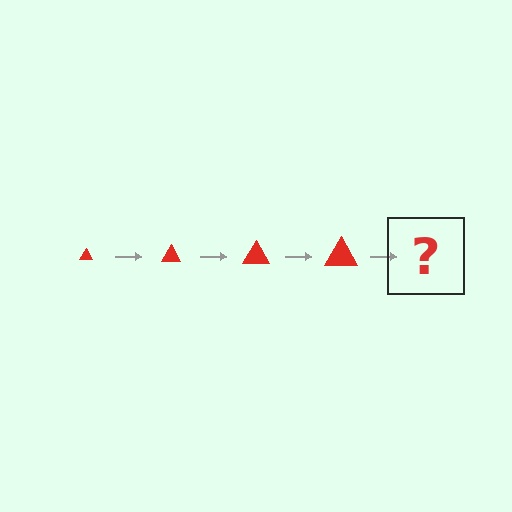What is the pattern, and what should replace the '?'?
The pattern is that the triangle gets progressively larger each step. The '?' should be a red triangle, larger than the previous one.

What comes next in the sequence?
The next element should be a red triangle, larger than the previous one.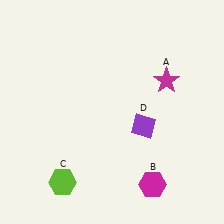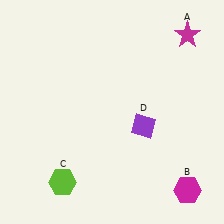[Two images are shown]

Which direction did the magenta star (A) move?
The magenta star (A) moved up.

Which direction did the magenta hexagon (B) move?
The magenta hexagon (B) moved right.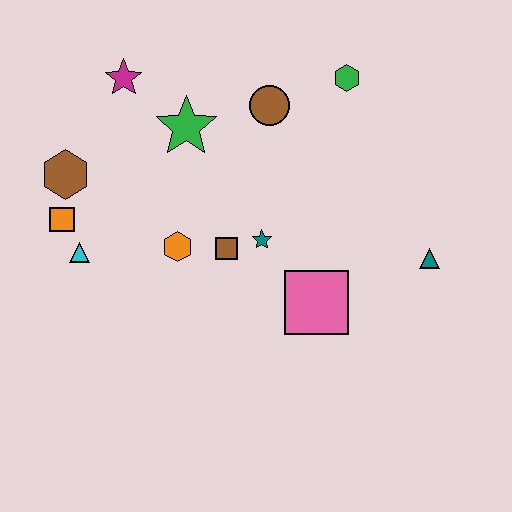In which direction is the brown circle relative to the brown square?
The brown circle is above the brown square.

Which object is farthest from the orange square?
The teal triangle is farthest from the orange square.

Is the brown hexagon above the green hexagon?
No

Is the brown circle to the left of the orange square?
No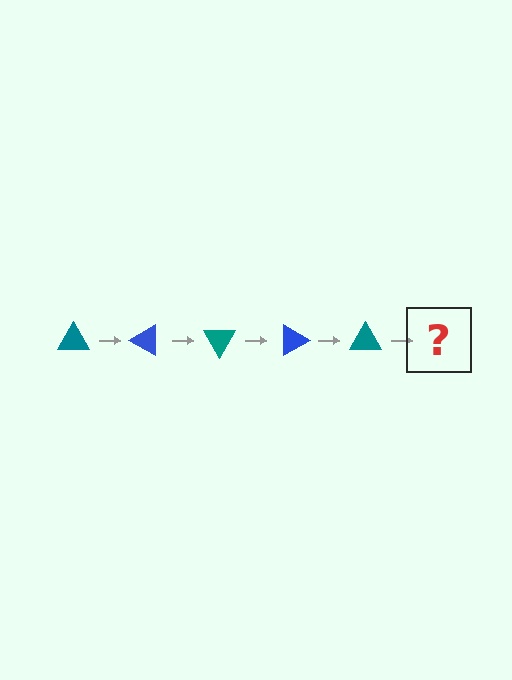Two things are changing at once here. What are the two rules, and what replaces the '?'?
The two rules are that it rotates 30 degrees each step and the color cycles through teal and blue. The '?' should be a blue triangle, rotated 150 degrees from the start.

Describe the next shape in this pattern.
It should be a blue triangle, rotated 150 degrees from the start.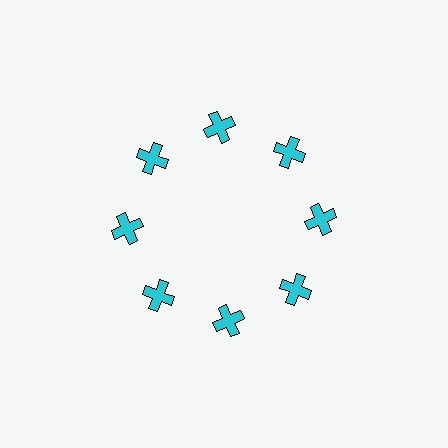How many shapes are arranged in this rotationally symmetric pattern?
There are 8 shapes, arranged in 8 groups of 1.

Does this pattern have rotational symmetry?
Yes, this pattern has 8-fold rotational symmetry. It looks the same after rotating 45 degrees around the center.